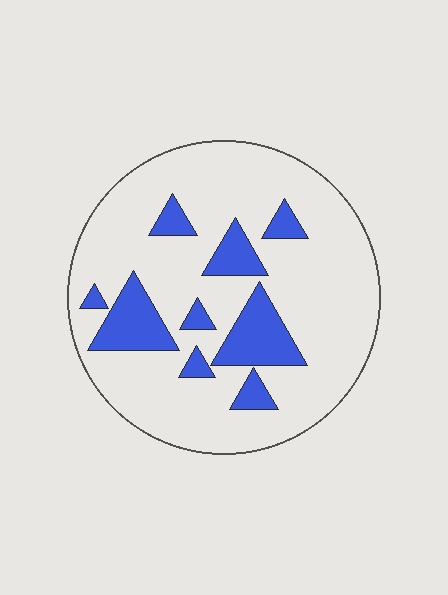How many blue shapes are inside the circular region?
9.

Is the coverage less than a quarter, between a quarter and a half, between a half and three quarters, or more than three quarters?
Less than a quarter.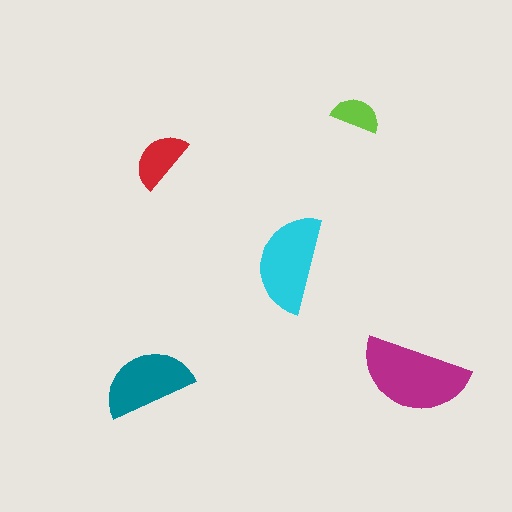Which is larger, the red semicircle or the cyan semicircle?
The cyan one.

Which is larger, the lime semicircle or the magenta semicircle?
The magenta one.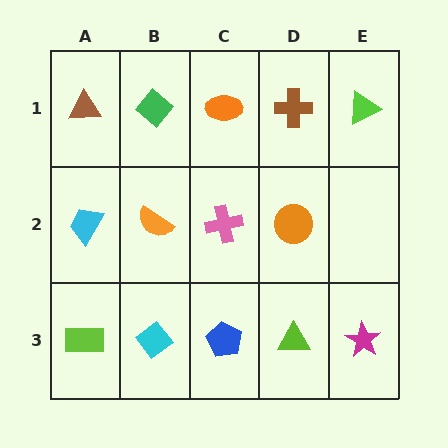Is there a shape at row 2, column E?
No, that cell is empty.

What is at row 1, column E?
A lime triangle.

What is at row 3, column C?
A blue pentagon.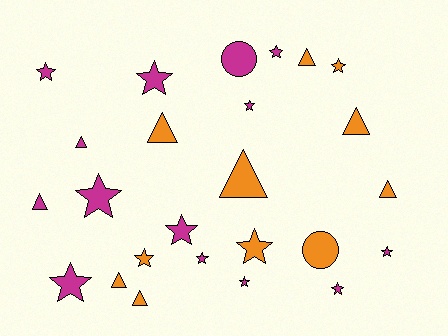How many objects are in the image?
There are 25 objects.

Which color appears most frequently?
Magenta, with 14 objects.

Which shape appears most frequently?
Star, with 14 objects.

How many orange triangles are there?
There are 7 orange triangles.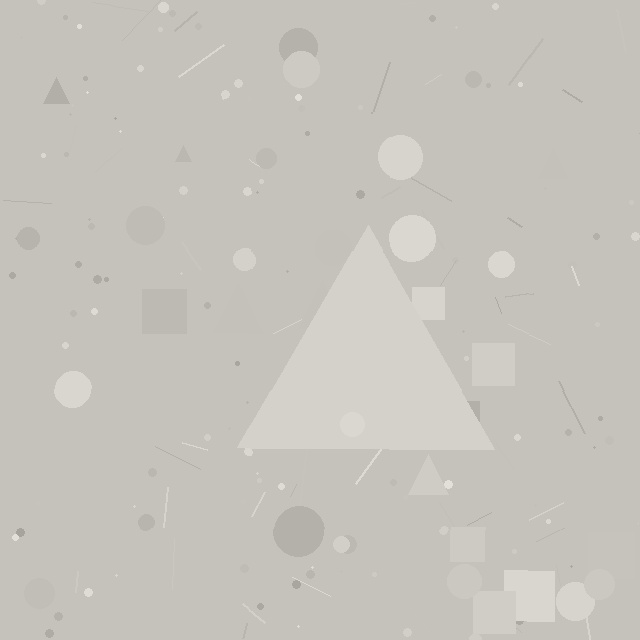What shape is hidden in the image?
A triangle is hidden in the image.